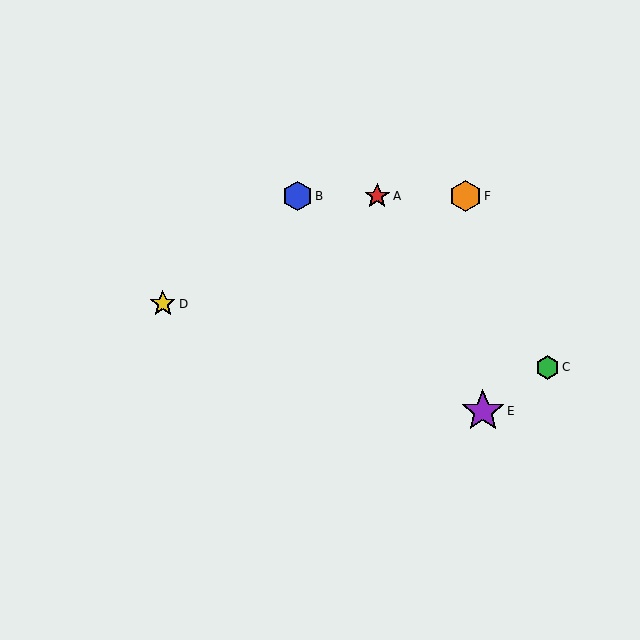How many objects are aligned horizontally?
3 objects (A, B, F) are aligned horizontally.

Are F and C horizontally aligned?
No, F is at y≈196 and C is at y≈367.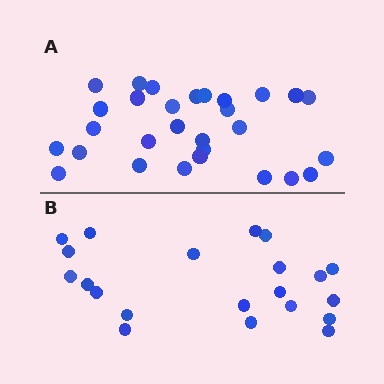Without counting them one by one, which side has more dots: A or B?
Region A (the top region) has more dots.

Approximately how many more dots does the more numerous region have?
Region A has roughly 8 or so more dots than region B.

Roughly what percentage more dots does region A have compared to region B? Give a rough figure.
About 40% more.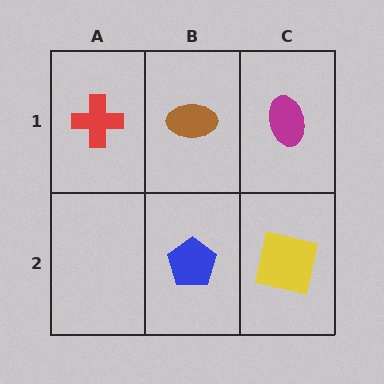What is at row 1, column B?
A brown ellipse.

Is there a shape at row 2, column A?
No, that cell is empty.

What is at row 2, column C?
A yellow square.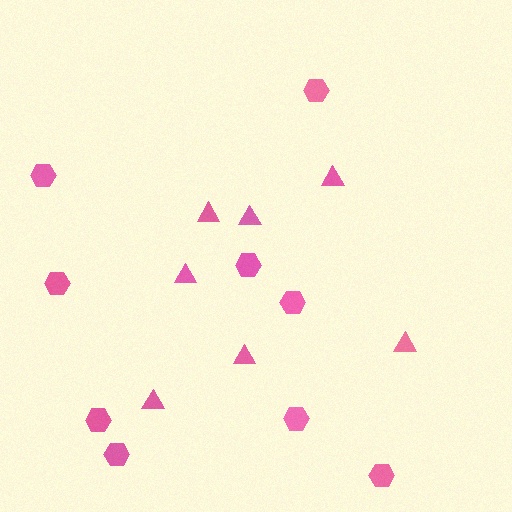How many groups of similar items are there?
There are 2 groups: one group of triangles (7) and one group of hexagons (9).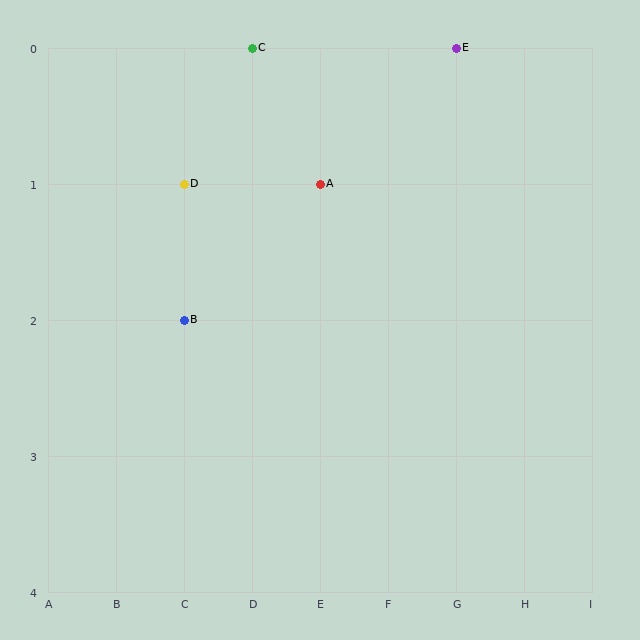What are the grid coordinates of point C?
Point C is at grid coordinates (D, 0).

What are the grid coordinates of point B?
Point B is at grid coordinates (C, 2).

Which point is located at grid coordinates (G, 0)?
Point E is at (G, 0).